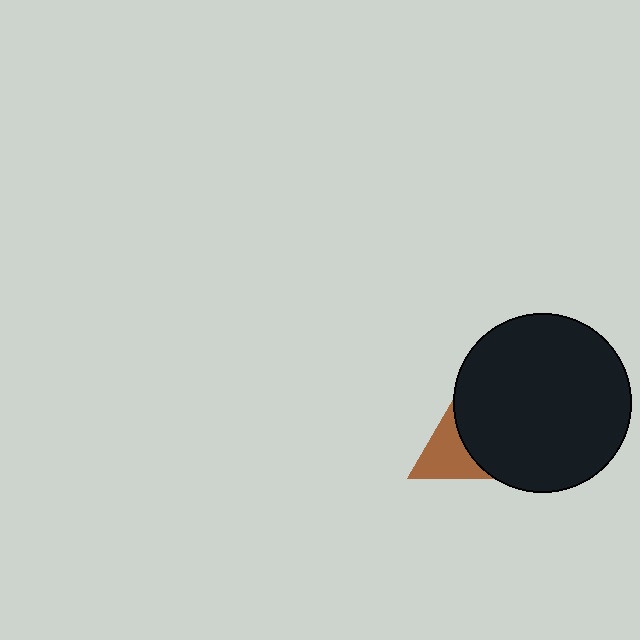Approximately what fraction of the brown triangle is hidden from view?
Roughly 65% of the brown triangle is hidden behind the black circle.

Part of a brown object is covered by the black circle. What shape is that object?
It is a triangle.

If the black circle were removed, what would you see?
You would see the complete brown triangle.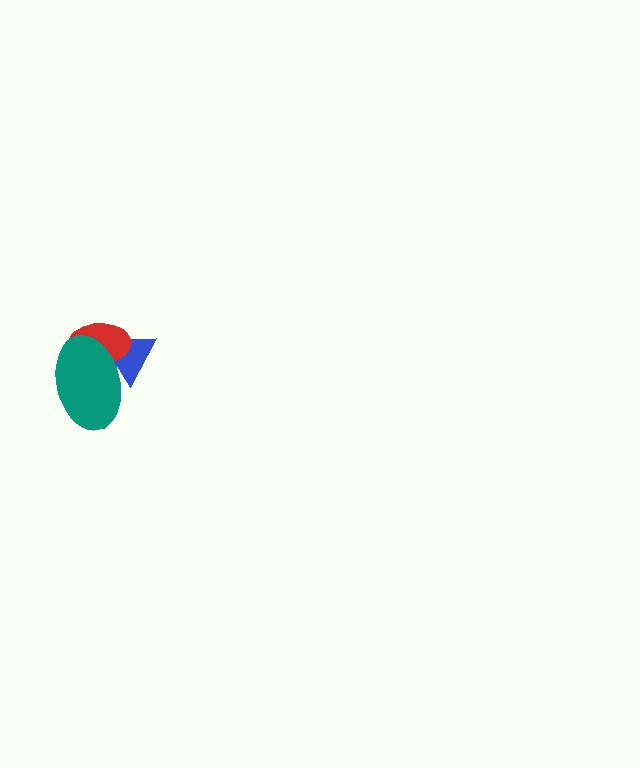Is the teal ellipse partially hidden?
No, no other shape covers it.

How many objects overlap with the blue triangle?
2 objects overlap with the blue triangle.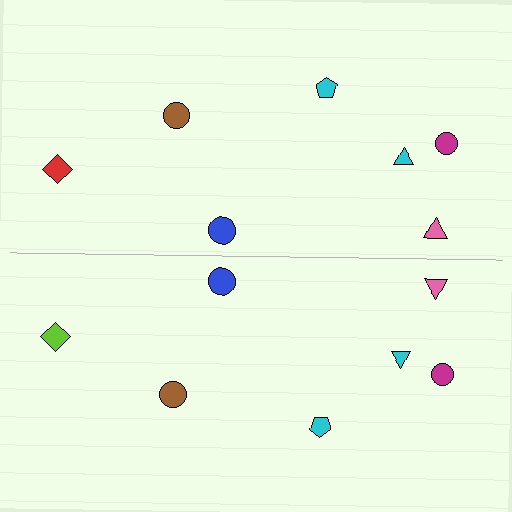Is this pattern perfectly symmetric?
No, the pattern is not perfectly symmetric. The lime diamond on the bottom side breaks the symmetry — its mirror counterpart is red.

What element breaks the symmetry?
The lime diamond on the bottom side breaks the symmetry — its mirror counterpart is red.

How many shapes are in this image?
There are 14 shapes in this image.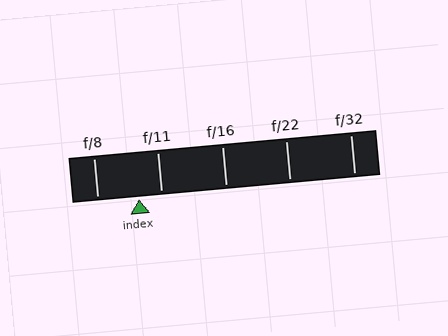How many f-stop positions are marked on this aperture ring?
There are 5 f-stop positions marked.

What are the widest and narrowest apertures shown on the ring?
The widest aperture shown is f/8 and the narrowest is f/32.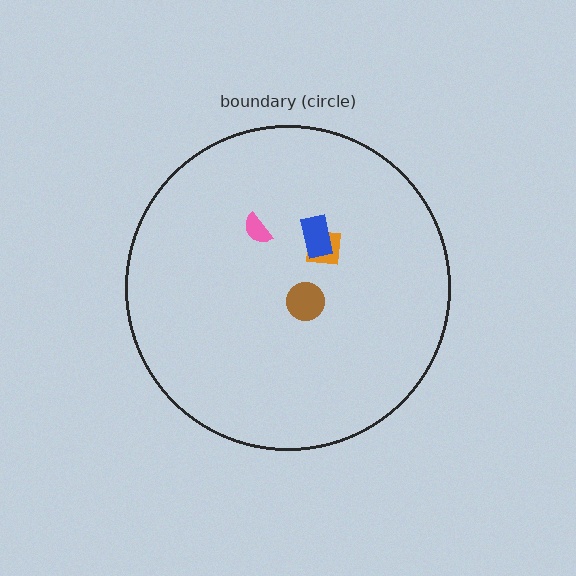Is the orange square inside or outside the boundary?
Inside.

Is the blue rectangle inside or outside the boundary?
Inside.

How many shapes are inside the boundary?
4 inside, 0 outside.